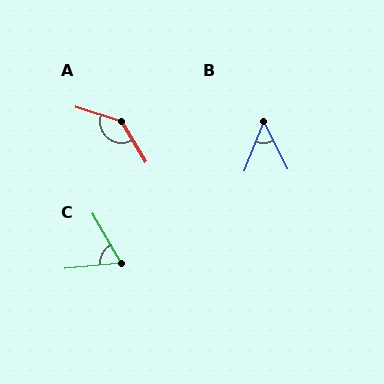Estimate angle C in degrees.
Approximately 66 degrees.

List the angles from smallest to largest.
B (47°), C (66°), A (139°).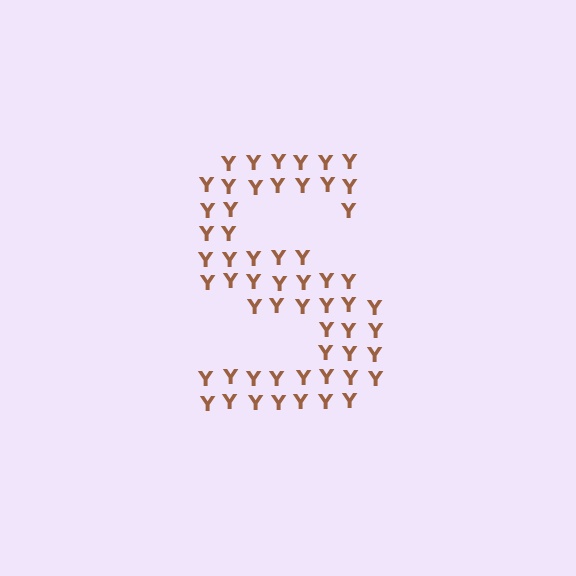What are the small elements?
The small elements are letter Y's.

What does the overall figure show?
The overall figure shows the letter S.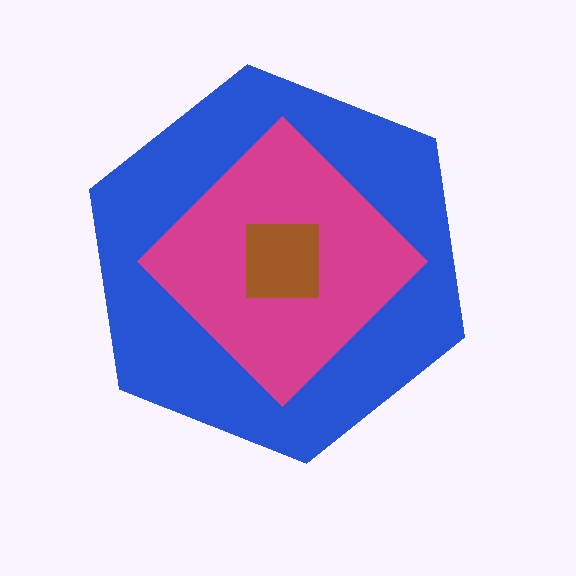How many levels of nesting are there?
3.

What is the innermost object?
The brown square.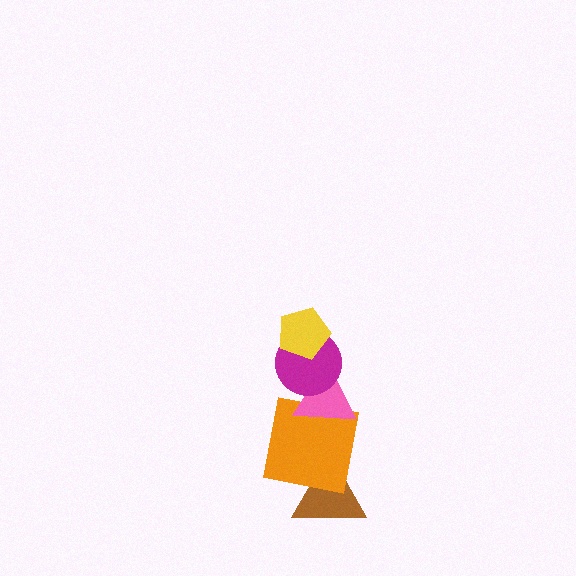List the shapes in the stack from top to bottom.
From top to bottom: the yellow pentagon, the magenta circle, the pink triangle, the orange square, the brown triangle.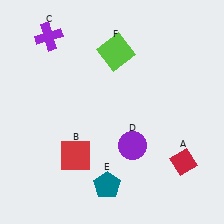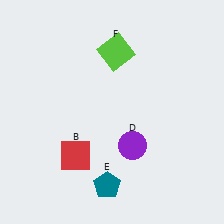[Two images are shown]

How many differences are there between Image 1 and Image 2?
There are 2 differences between the two images.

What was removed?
The purple cross (C), the red diamond (A) were removed in Image 2.